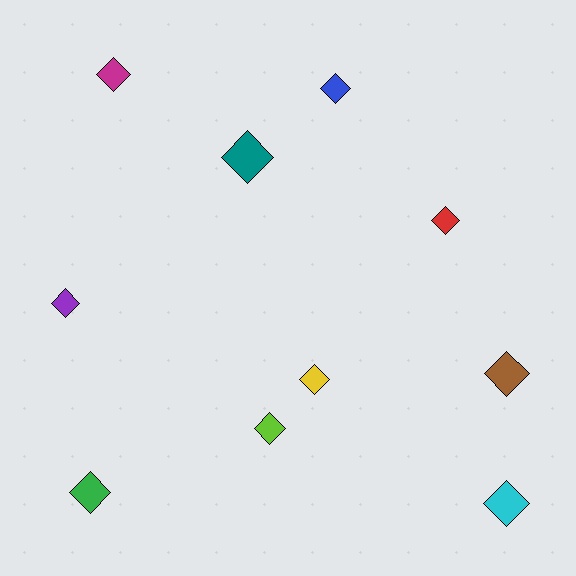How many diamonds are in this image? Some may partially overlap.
There are 10 diamonds.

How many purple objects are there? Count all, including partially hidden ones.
There is 1 purple object.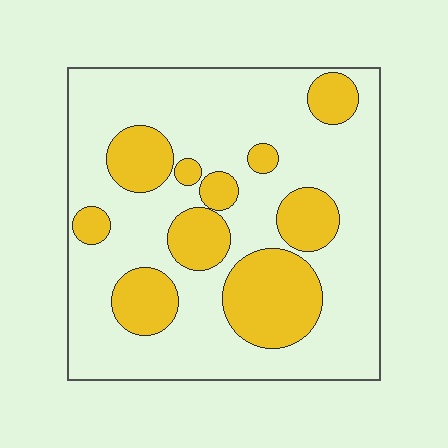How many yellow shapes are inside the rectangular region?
10.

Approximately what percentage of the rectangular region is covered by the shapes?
Approximately 30%.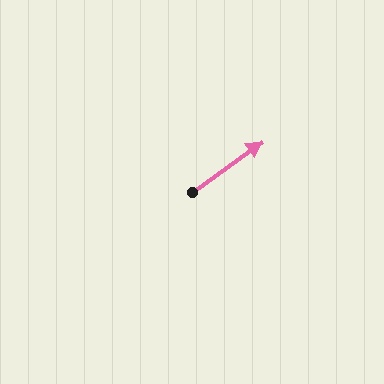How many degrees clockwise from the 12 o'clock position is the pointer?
Approximately 55 degrees.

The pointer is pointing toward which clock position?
Roughly 2 o'clock.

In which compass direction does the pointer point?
Northeast.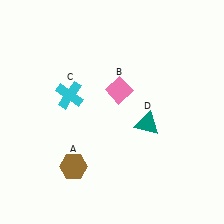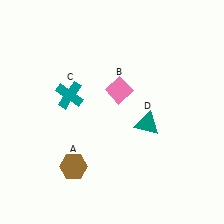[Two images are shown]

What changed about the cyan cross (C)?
In Image 1, C is cyan. In Image 2, it changed to teal.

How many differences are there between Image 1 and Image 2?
There is 1 difference between the two images.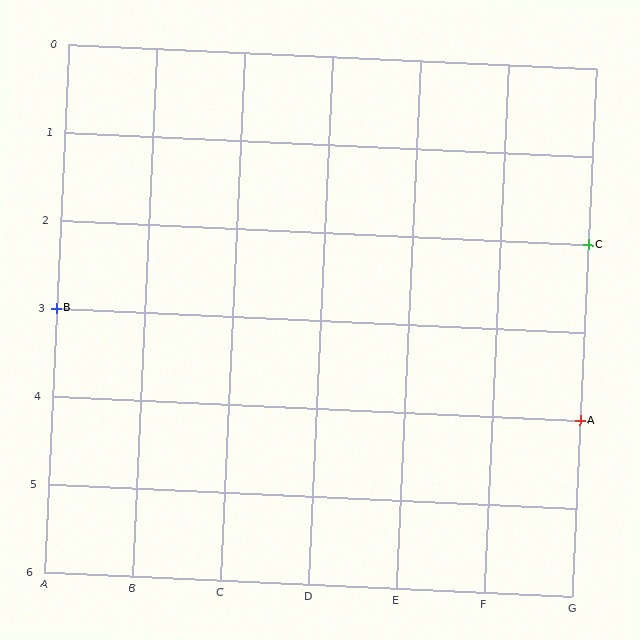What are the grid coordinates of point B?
Point B is at grid coordinates (A, 3).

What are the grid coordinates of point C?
Point C is at grid coordinates (G, 2).